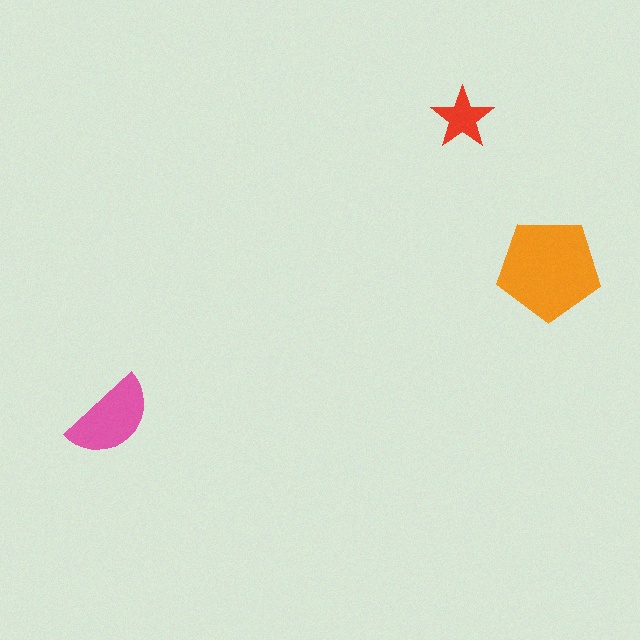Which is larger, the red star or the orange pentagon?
The orange pentagon.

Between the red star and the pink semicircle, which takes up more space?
The pink semicircle.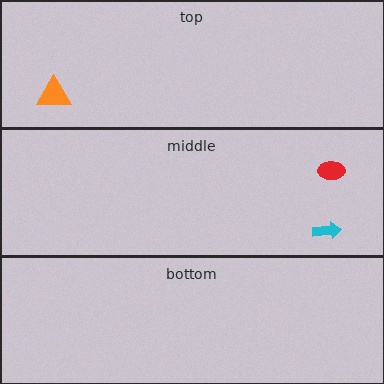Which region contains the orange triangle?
The top region.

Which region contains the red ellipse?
The middle region.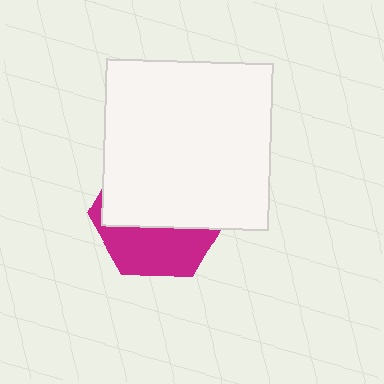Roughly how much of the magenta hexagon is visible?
A small part of it is visible (roughly 38%).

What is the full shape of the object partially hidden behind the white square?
The partially hidden object is a magenta hexagon.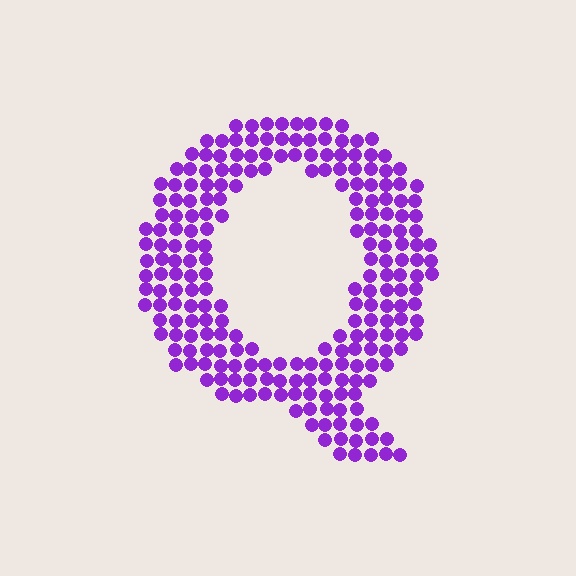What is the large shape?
The large shape is the letter Q.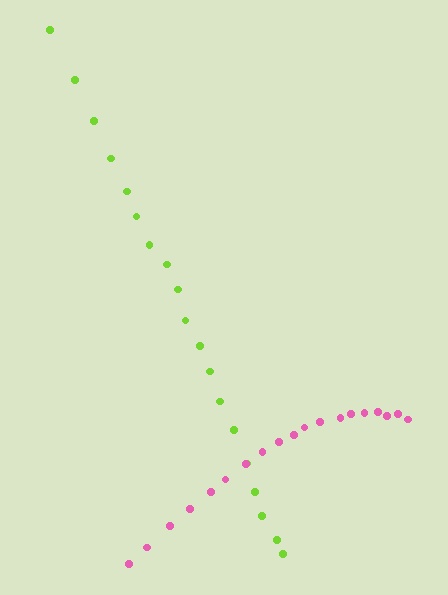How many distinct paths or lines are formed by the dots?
There are 2 distinct paths.